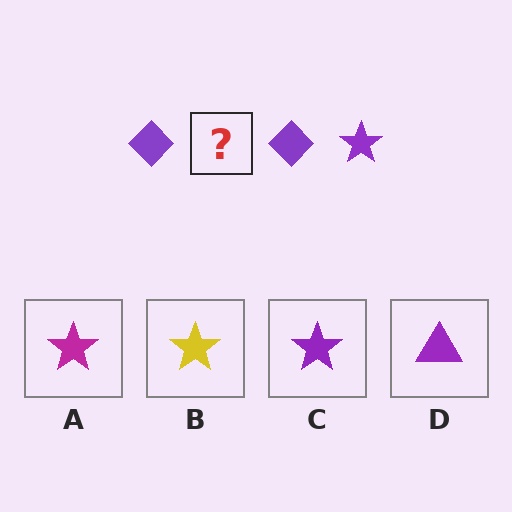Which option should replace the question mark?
Option C.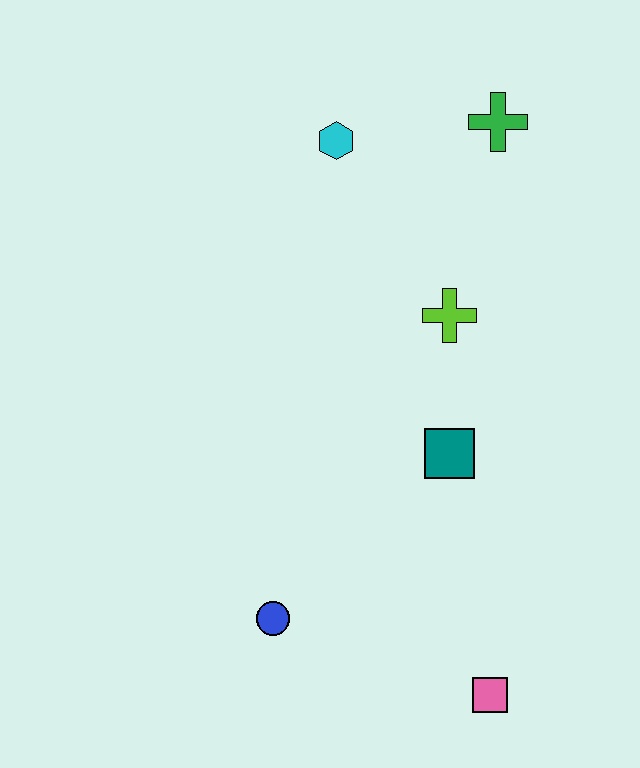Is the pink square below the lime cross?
Yes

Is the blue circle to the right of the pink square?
No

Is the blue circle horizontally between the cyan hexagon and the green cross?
No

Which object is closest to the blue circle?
The pink square is closest to the blue circle.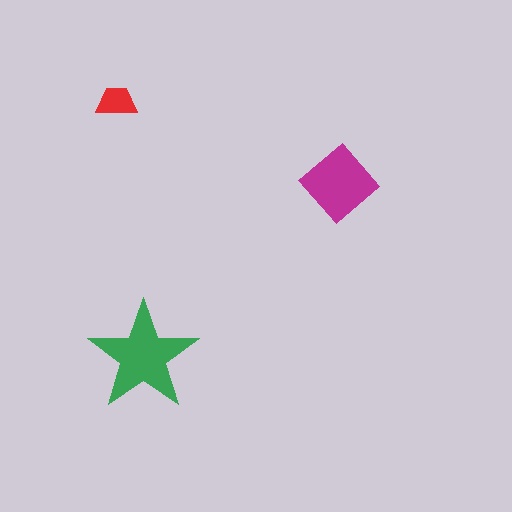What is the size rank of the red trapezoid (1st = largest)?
3rd.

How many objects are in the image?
There are 3 objects in the image.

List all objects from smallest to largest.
The red trapezoid, the magenta diamond, the green star.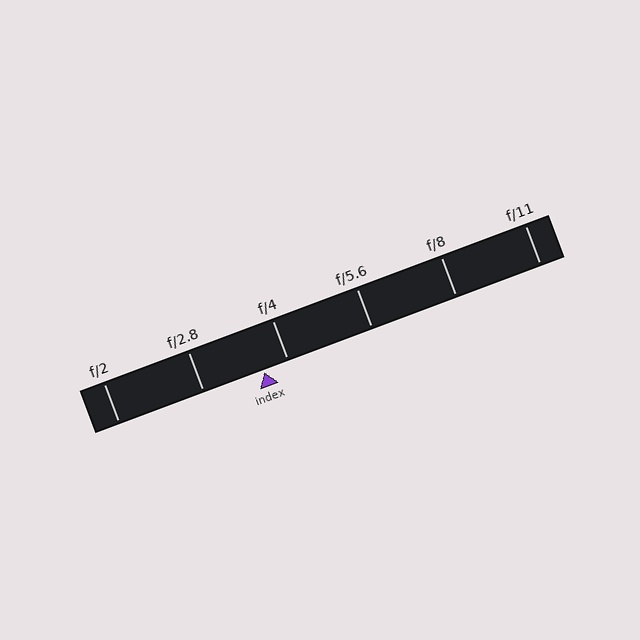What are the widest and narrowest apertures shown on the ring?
The widest aperture shown is f/2 and the narrowest is f/11.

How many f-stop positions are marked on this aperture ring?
There are 6 f-stop positions marked.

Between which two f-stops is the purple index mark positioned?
The index mark is between f/2.8 and f/4.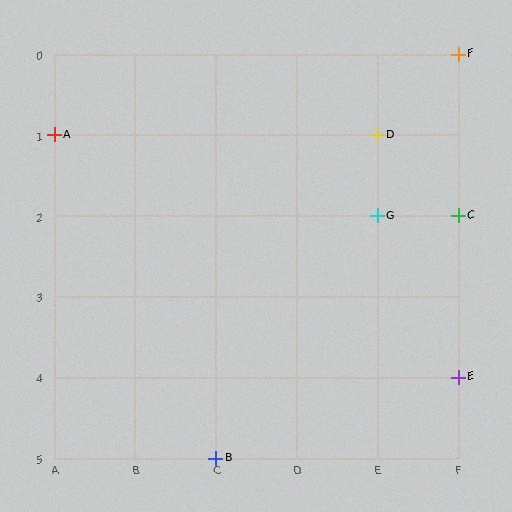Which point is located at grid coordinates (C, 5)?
Point B is at (C, 5).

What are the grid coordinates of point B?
Point B is at grid coordinates (C, 5).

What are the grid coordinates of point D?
Point D is at grid coordinates (E, 1).